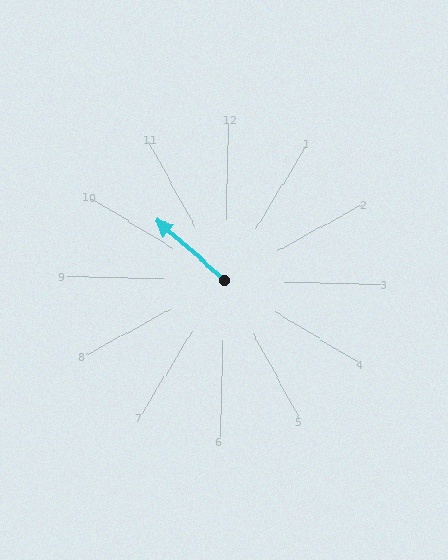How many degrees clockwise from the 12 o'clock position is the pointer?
Approximately 310 degrees.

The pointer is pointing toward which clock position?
Roughly 10 o'clock.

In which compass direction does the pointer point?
Northwest.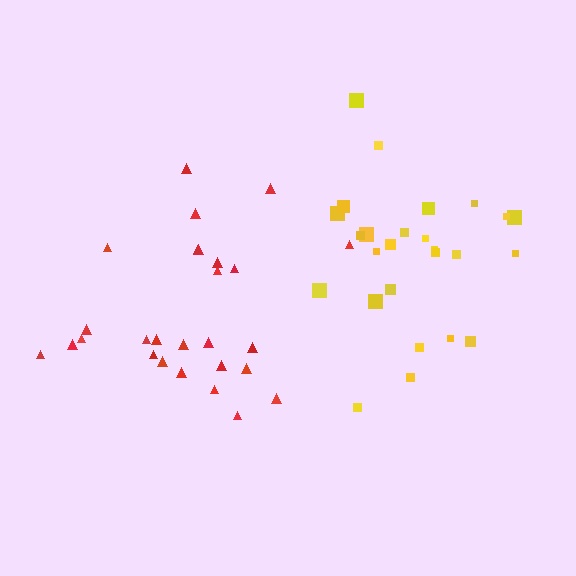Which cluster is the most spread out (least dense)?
Red.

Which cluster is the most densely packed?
Yellow.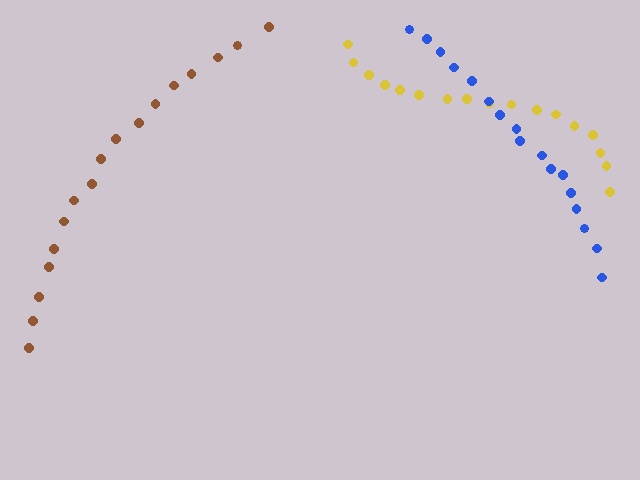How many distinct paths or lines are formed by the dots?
There are 3 distinct paths.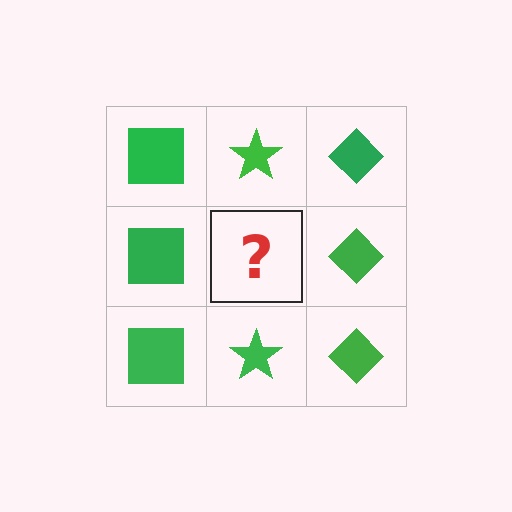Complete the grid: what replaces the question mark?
The question mark should be replaced with a green star.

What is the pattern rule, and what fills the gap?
The rule is that each column has a consistent shape. The gap should be filled with a green star.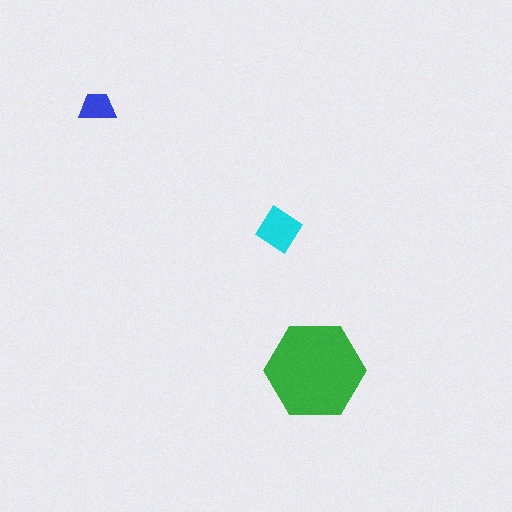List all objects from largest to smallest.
The green hexagon, the cyan diamond, the blue trapezoid.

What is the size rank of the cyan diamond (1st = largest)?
2nd.